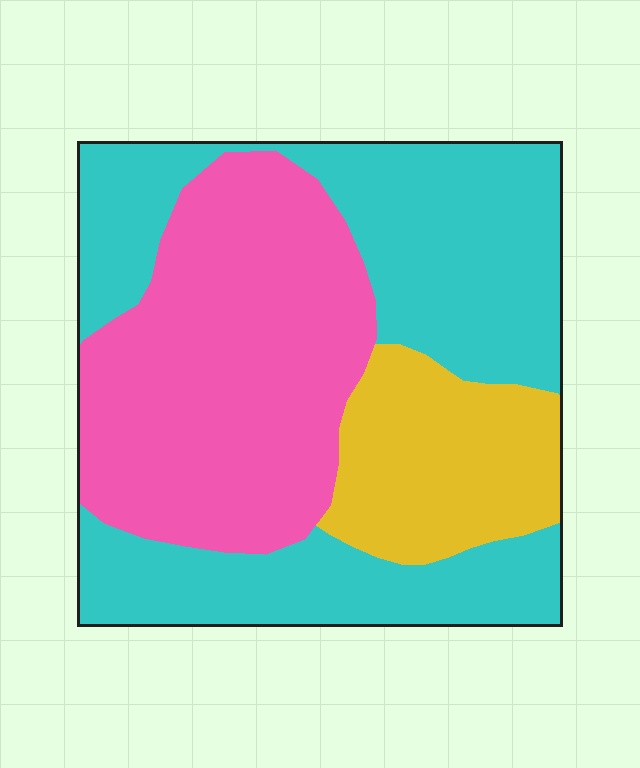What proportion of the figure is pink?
Pink takes up about three eighths (3/8) of the figure.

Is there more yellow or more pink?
Pink.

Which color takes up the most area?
Cyan, at roughly 45%.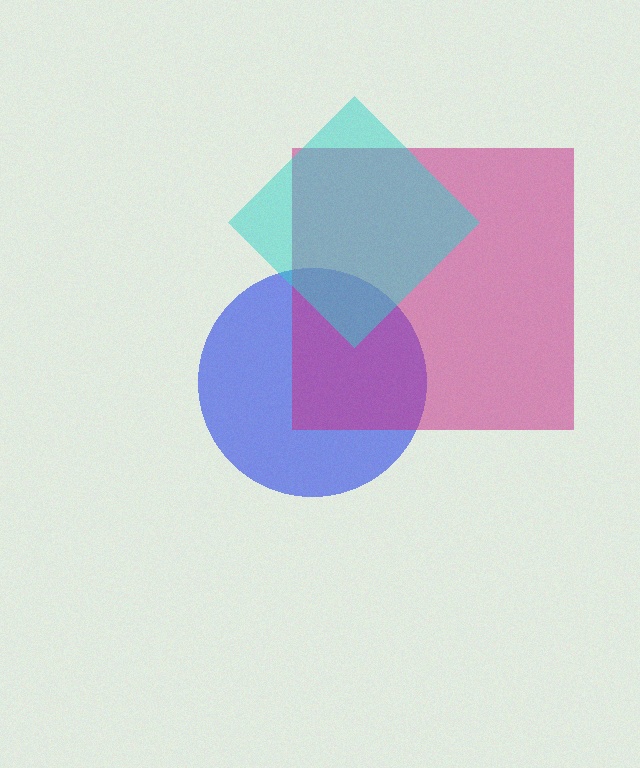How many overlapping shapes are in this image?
There are 3 overlapping shapes in the image.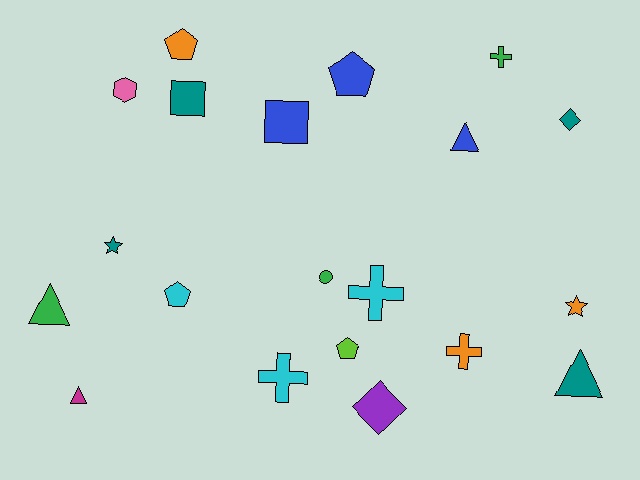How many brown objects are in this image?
There are no brown objects.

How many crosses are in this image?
There are 4 crosses.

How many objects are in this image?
There are 20 objects.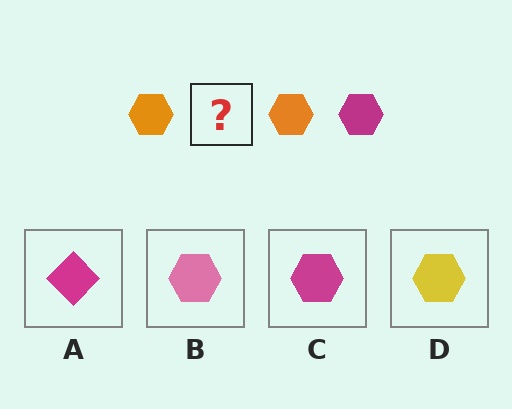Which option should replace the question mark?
Option C.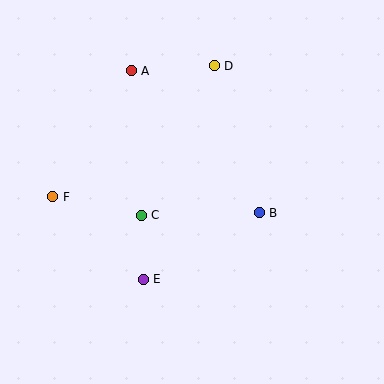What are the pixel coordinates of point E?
Point E is at (143, 279).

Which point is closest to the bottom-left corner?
Point E is closest to the bottom-left corner.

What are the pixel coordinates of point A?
Point A is at (131, 71).